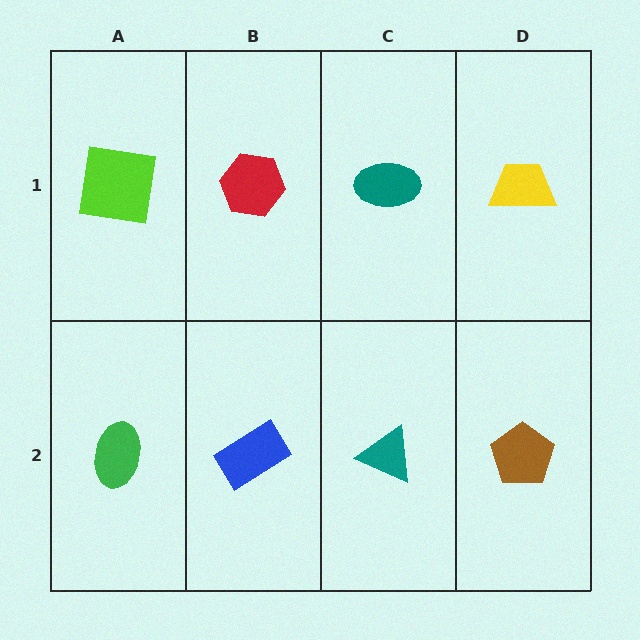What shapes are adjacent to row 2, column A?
A lime square (row 1, column A), a blue rectangle (row 2, column B).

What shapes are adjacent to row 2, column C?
A teal ellipse (row 1, column C), a blue rectangle (row 2, column B), a brown pentagon (row 2, column D).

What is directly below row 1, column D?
A brown pentagon.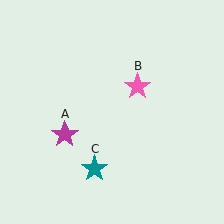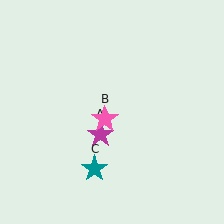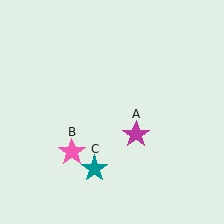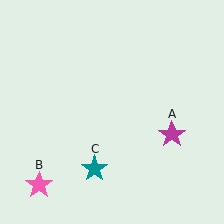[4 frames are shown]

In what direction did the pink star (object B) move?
The pink star (object B) moved down and to the left.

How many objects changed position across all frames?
2 objects changed position: magenta star (object A), pink star (object B).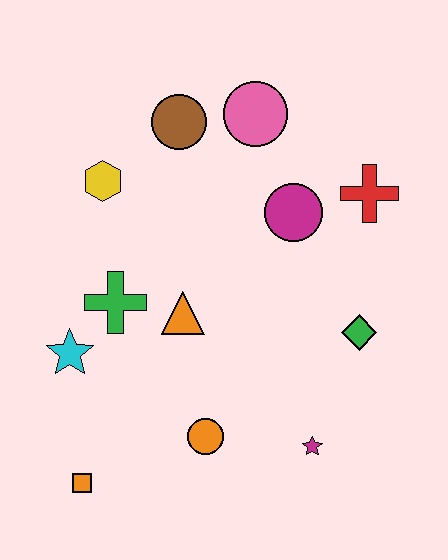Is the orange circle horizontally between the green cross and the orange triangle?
No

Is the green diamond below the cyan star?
No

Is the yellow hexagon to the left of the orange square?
No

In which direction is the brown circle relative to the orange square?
The brown circle is above the orange square.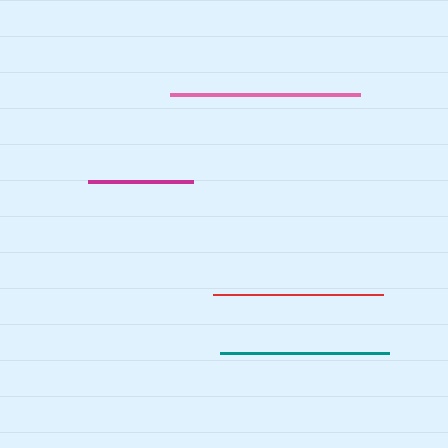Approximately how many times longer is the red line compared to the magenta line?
The red line is approximately 1.6 times the length of the magenta line.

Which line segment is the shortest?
The magenta line is the shortest at approximately 105 pixels.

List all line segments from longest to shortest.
From longest to shortest: pink, red, teal, magenta.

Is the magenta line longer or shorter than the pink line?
The pink line is longer than the magenta line.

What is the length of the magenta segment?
The magenta segment is approximately 105 pixels long.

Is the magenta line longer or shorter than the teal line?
The teal line is longer than the magenta line.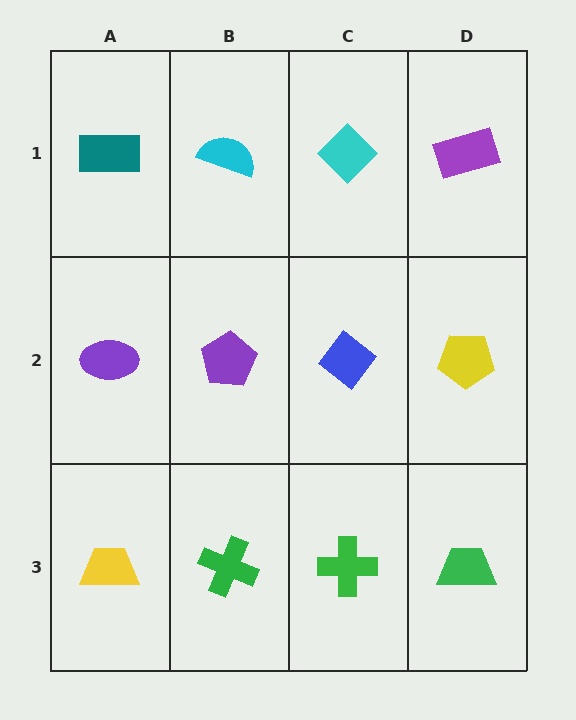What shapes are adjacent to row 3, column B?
A purple pentagon (row 2, column B), a yellow trapezoid (row 3, column A), a green cross (row 3, column C).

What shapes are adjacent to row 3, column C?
A blue diamond (row 2, column C), a green cross (row 3, column B), a green trapezoid (row 3, column D).